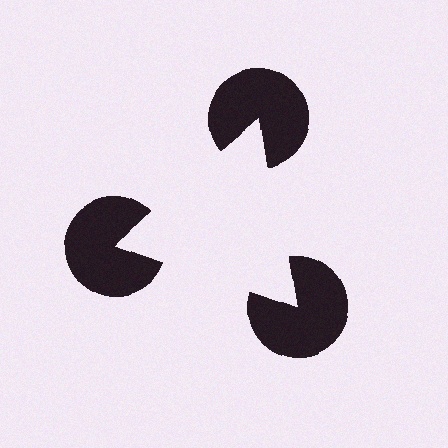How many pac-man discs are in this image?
There are 3 — one at each vertex of the illusory triangle.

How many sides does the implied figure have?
3 sides.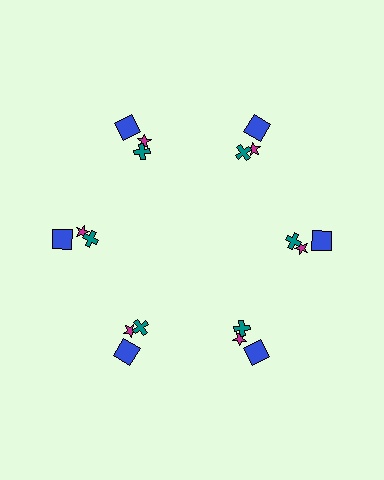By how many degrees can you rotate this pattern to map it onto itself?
The pattern maps onto itself every 60 degrees of rotation.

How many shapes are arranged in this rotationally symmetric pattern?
There are 18 shapes, arranged in 6 groups of 3.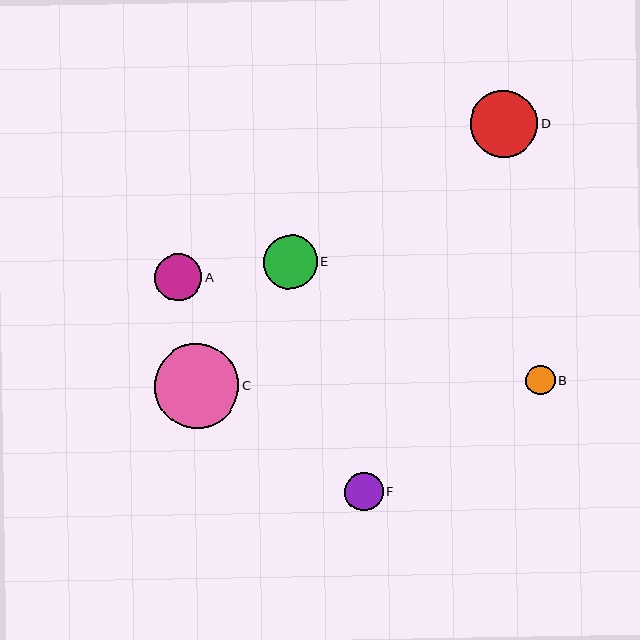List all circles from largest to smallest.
From largest to smallest: C, D, E, A, F, B.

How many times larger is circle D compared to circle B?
Circle D is approximately 2.3 times the size of circle B.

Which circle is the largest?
Circle C is the largest with a size of approximately 85 pixels.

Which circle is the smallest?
Circle B is the smallest with a size of approximately 29 pixels.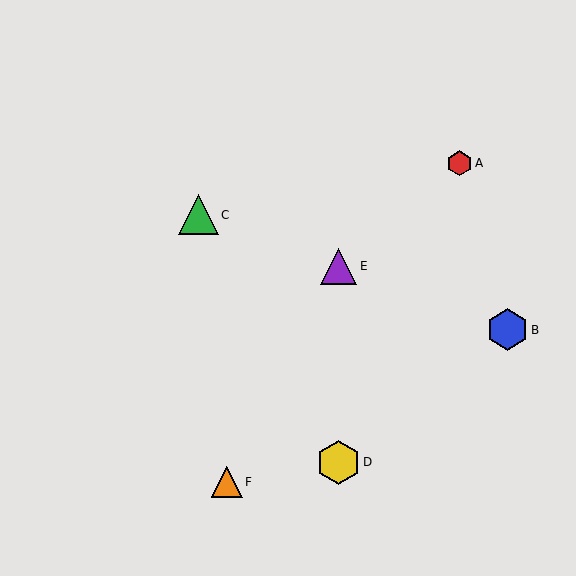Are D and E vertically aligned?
Yes, both are at x≈338.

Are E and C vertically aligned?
No, E is at x≈338 and C is at x≈199.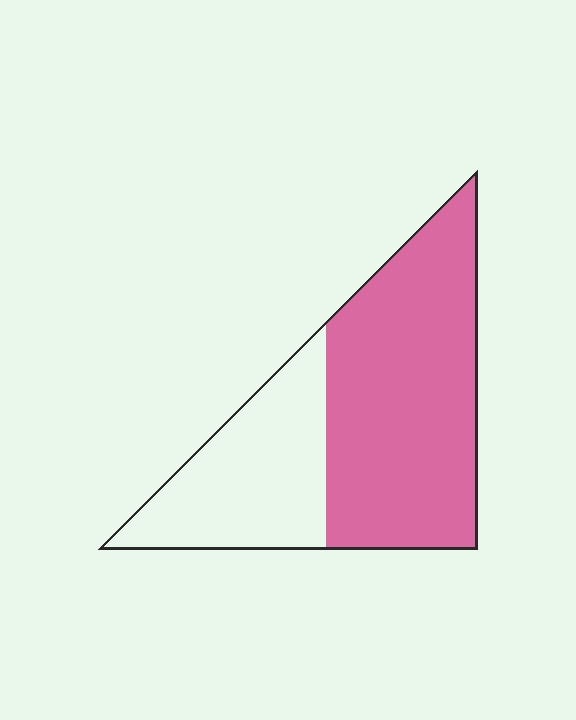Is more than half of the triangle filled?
Yes.